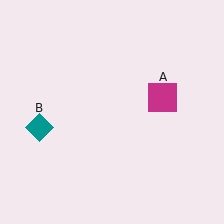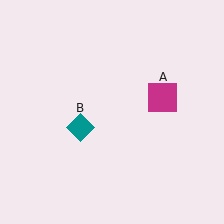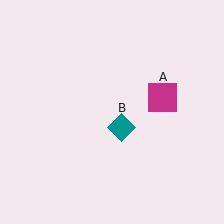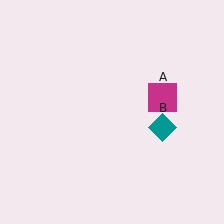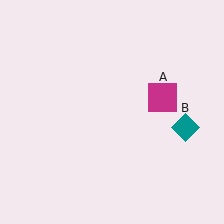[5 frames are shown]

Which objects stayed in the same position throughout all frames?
Magenta square (object A) remained stationary.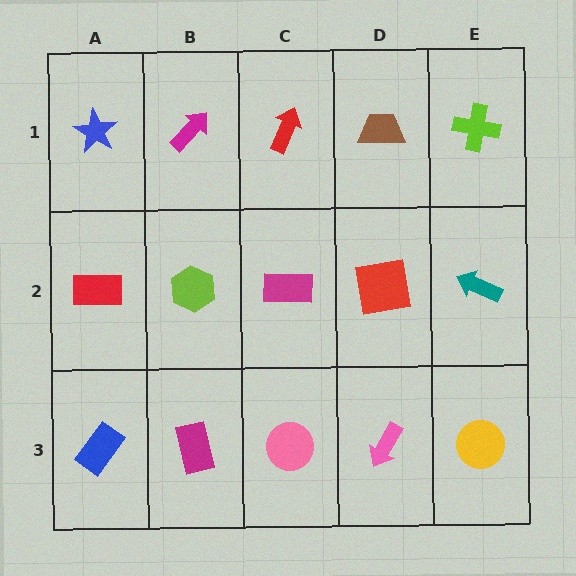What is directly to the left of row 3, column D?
A pink circle.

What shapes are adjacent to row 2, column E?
A lime cross (row 1, column E), a yellow circle (row 3, column E), a red square (row 2, column D).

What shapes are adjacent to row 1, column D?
A red square (row 2, column D), a red arrow (row 1, column C), a lime cross (row 1, column E).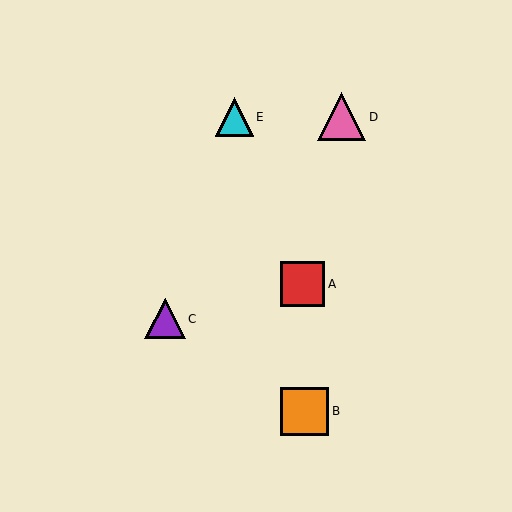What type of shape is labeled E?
Shape E is a cyan triangle.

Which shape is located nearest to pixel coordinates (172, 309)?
The purple triangle (labeled C) at (165, 319) is nearest to that location.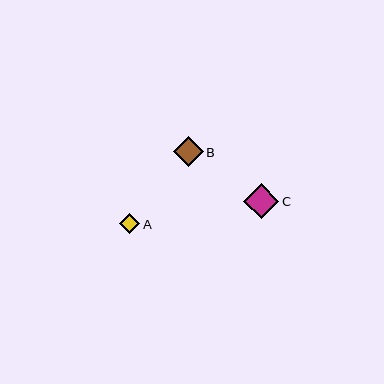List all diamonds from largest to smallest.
From largest to smallest: C, B, A.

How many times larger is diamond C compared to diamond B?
Diamond C is approximately 1.2 times the size of diamond B.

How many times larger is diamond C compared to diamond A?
Diamond C is approximately 1.7 times the size of diamond A.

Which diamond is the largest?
Diamond C is the largest with a size of approximately 35 pixels.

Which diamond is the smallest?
Diamond A is the smallest with a size of approximately 20 pixels.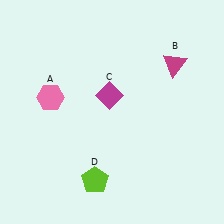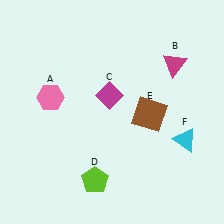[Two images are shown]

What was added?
A brown square (E), a cyan triangle (F) were added in Image 2.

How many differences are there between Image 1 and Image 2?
There are 2 differences between the two images.